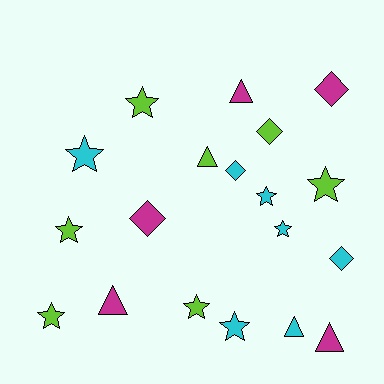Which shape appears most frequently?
Star, with 9 objects.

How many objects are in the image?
There are 19 objects.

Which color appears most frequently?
Lime, with 7 objects.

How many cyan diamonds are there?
There are 2 cyan diamonds.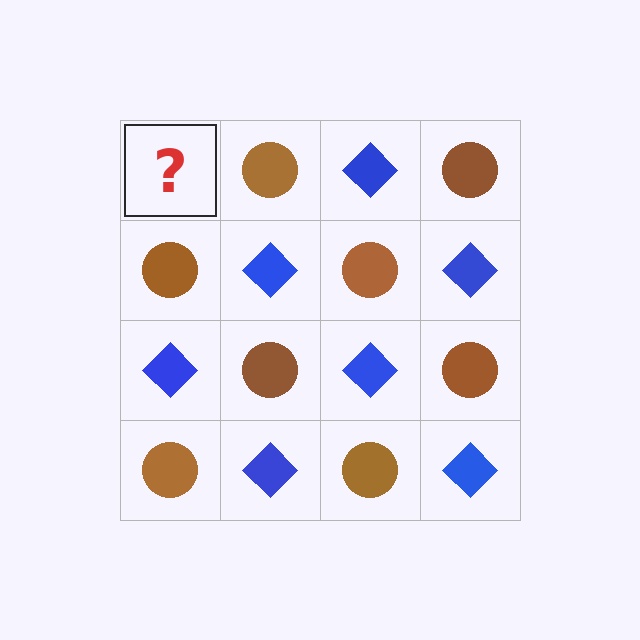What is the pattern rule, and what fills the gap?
The rule is that it alternates blue diamond and brown circle in a checkerboard pattern. The gap should be filled with a blue diamond.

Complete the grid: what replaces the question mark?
The question mark should be replaced with a blue diamond.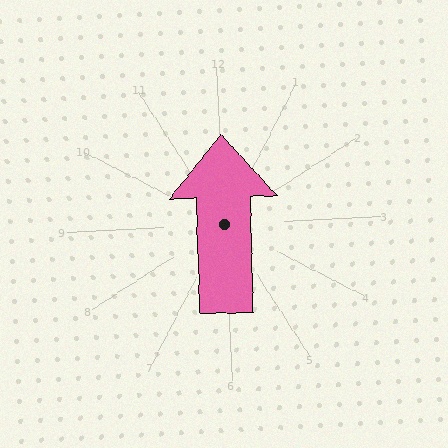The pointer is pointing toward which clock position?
Roughly 12 o'clock.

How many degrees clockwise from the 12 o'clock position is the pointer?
Approximately 1 degrees.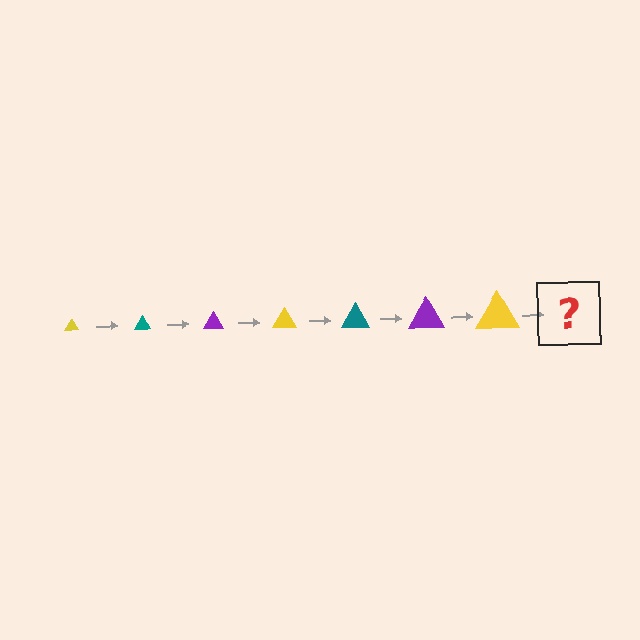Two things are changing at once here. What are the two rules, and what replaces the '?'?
The two rules are that the triangle grows larger each step and the color cycles through yellow, teal, and purple. The '?' should be a teal triangle, larger than the previous one.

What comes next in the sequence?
The next element should be a teal triangle, larger than the previous one.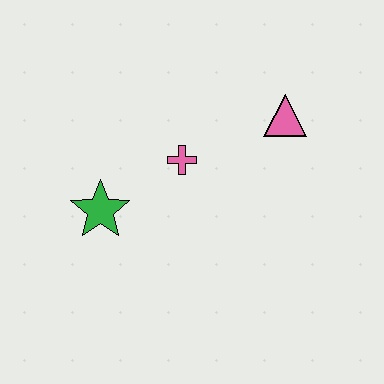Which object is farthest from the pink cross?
The pink triangle is farthest from the pink cross.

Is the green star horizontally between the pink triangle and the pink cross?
No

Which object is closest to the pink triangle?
The pink cross is closest to the pink triangle.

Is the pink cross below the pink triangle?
Yes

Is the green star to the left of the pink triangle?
Yes